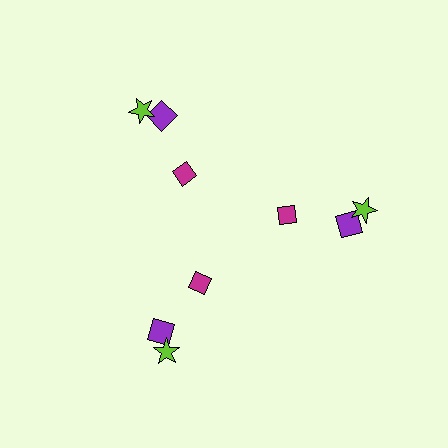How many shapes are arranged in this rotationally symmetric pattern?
There are 9 shapes, arranged in 3 groups of 3.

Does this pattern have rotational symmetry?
Yes, this pattern has 3-fold rotational symmetry. It looks the same after rotating 120 degrees around the center.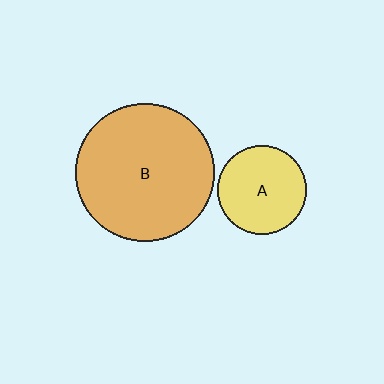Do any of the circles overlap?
No, none of the circles overlap.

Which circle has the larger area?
Circle B (orange).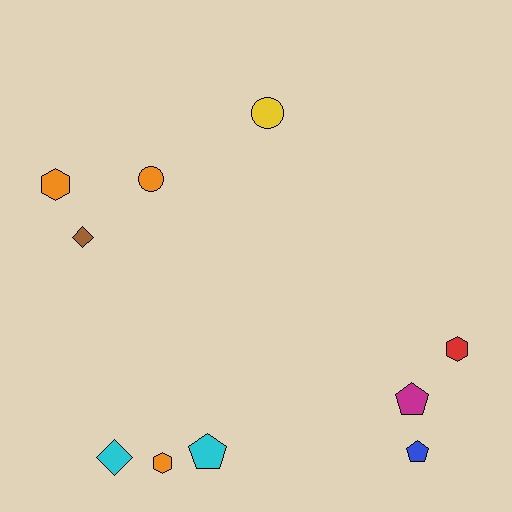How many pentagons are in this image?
There are 3 pentagons.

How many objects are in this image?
There are 10 objects.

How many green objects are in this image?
There are no green objects.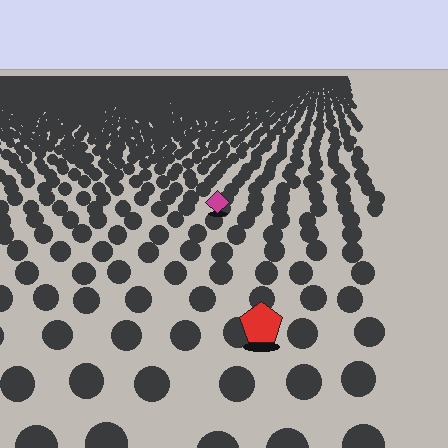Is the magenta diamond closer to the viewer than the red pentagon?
No. The red pentagon is closer — you can tell from the texture gradient: the ground texture is coarser near it.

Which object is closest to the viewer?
The red pentagon is closest. The texture marks near it are larger and more spread out.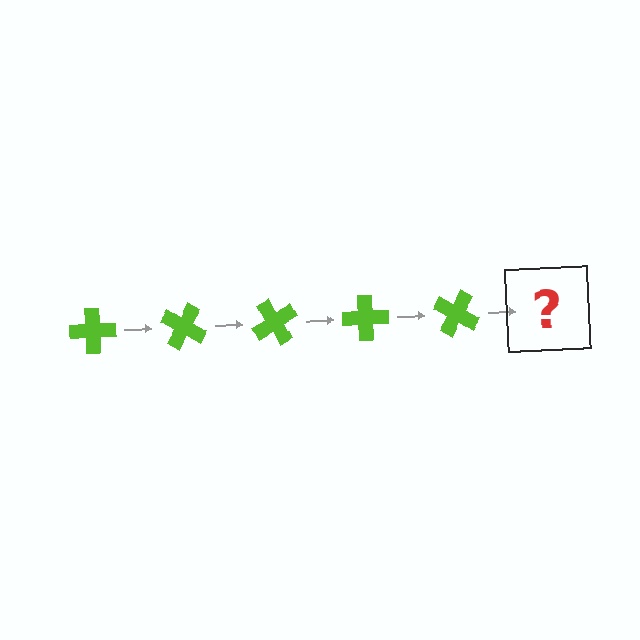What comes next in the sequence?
The next element should be a lime cross rotated 150 degrees.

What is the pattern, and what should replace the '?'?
The pattern is that the cross rotates 30 degrees each step. The '?' should be a lime cross rotated 150 degrees.